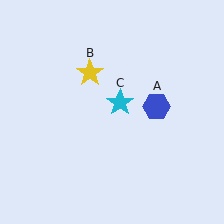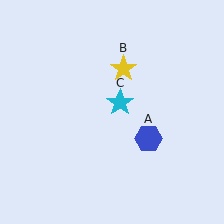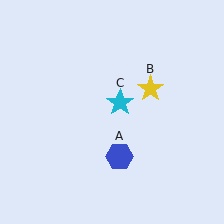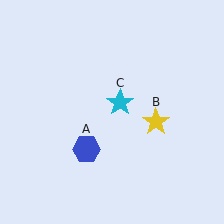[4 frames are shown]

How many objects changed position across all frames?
2 objects changed position: blue hexagon (object A), yellow star (object B).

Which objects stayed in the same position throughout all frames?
Cyan star (object C) remained stationary.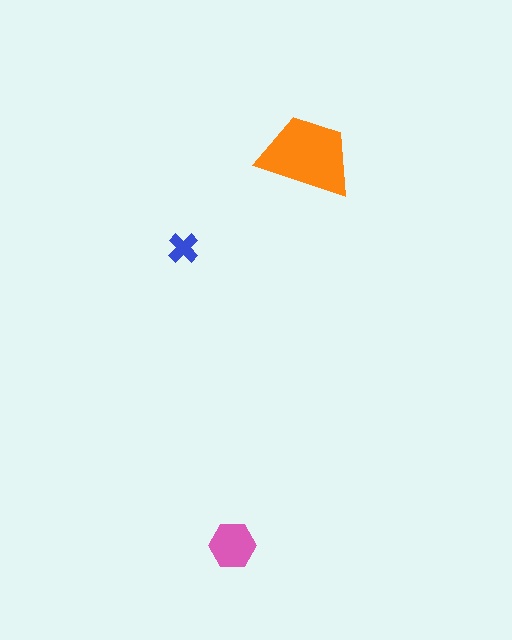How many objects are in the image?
There are 3 objects in the image.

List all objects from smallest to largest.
The blue cross, the pink hexagon, the orange trapezoid.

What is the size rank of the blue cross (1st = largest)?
3rd.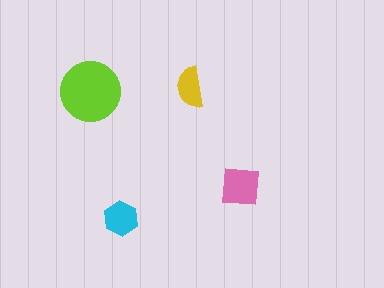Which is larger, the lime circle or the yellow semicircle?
The lime circle.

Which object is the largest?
The lime circle.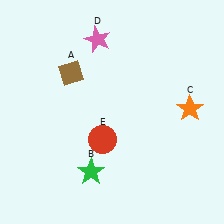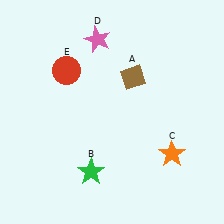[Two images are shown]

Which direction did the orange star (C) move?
The orange star (C) moved down.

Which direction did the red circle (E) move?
The red circle (E) moved up.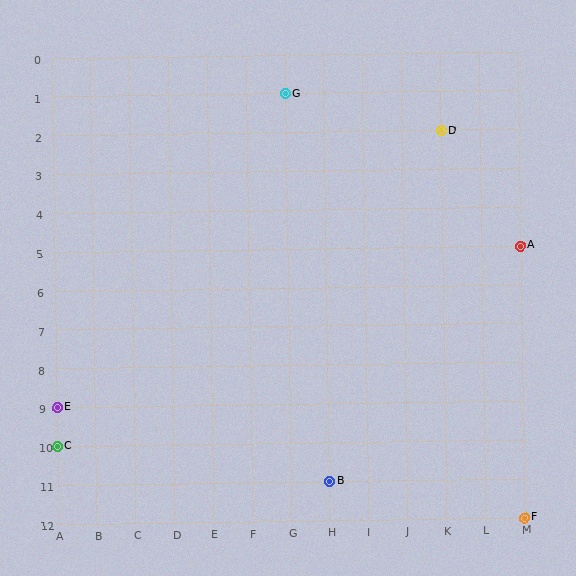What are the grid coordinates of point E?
Point E is at grid coordinates (A, 9).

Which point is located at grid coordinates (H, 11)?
Point B is at (H, 11).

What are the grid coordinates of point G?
Point G is at grid coordinates (G, 1).